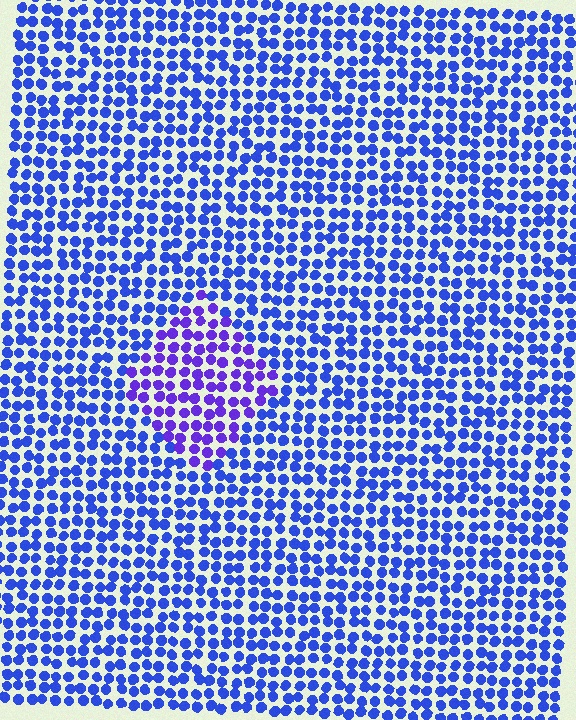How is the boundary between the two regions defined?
The boundary is defined purely by a slight shift in hue (about 31 degrees). Spacing, size, and orientation are identical on both sides.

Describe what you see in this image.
The image is filled with small blue elements in a uniform arrangement. A diamond-shaped region is visible where the elements are tinted to a slightly different hue, forming a subtle color boundary.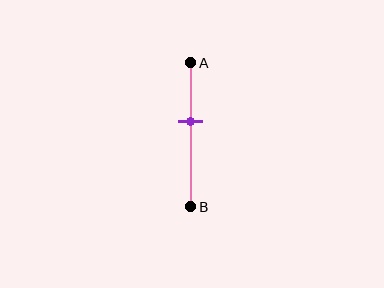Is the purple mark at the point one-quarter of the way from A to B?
No, the mark is at about 40% from A, not at the 25% one-quarter point.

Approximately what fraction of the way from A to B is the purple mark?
The purple mark is approximately 40% of the way from A to B.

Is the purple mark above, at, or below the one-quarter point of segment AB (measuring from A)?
The purple mark is below the one-quarter point of segment AB.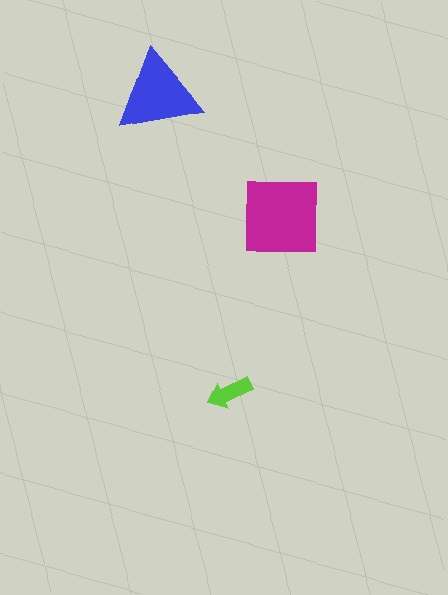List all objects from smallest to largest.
The lime arrow, the blue triangle, the magenta square.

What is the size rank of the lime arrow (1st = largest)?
3rd.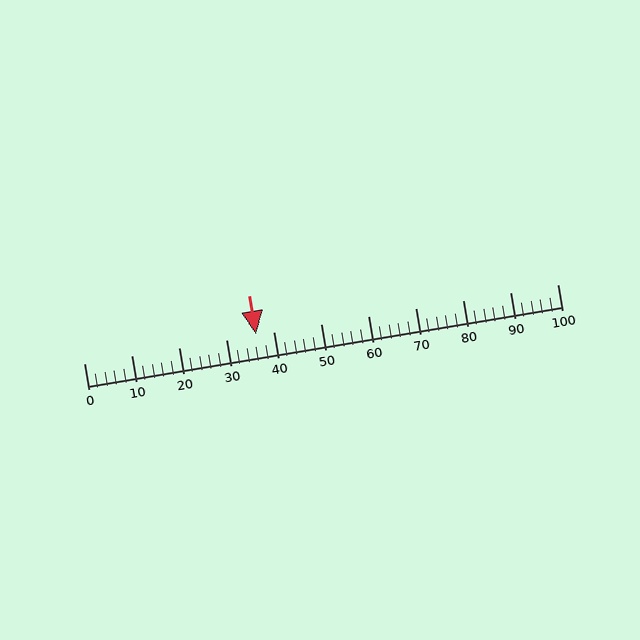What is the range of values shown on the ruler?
The ruler shows values from 0 to 100.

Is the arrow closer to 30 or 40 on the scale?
The arrow is closer to 40.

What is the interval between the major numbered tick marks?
The major tick marks are spaced 10 units apart.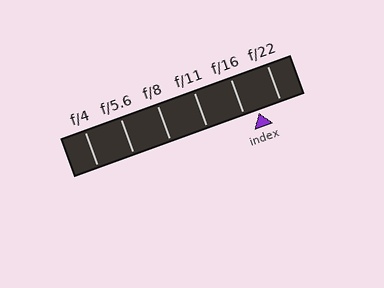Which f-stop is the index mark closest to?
The index mark is closest to f/16.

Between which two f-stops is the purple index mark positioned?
The index mark is between f/16 and f/22.